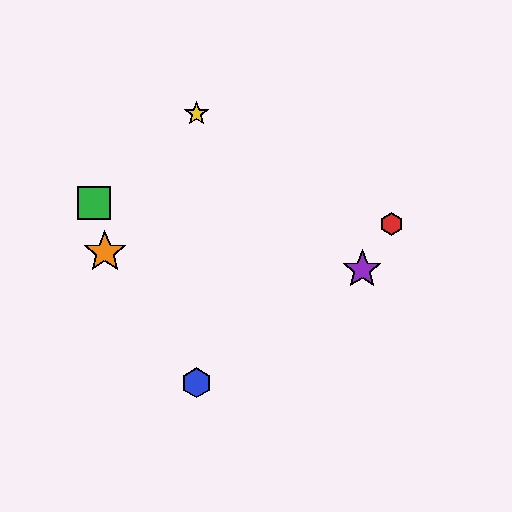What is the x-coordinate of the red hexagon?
The red hexagon is at x≈392.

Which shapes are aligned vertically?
The blue hexagon, the yellow star are aligned vertically.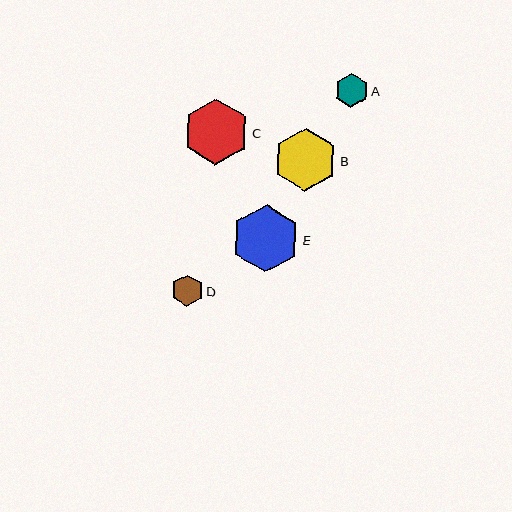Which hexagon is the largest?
Hexagon E is the largest with a size of approximately 67 pixels.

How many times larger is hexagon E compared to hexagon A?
Hexagon E is approximately 2.0 times the size of hexagon A.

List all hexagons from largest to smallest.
From largest to smallest: E, C, B, A, D.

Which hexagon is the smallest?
Hexagon D is the smallest with a size of approximately 31 pixels.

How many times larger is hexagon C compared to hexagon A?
Hexagon C is approximately 2.0 times the size of hexagon A.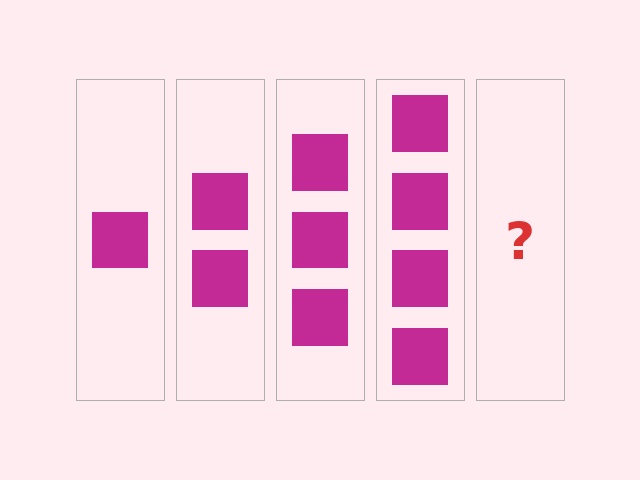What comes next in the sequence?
The next element should be 5 squares.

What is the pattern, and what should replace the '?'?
The pattern is that each step adds one more square. The '?' should be 5 squares.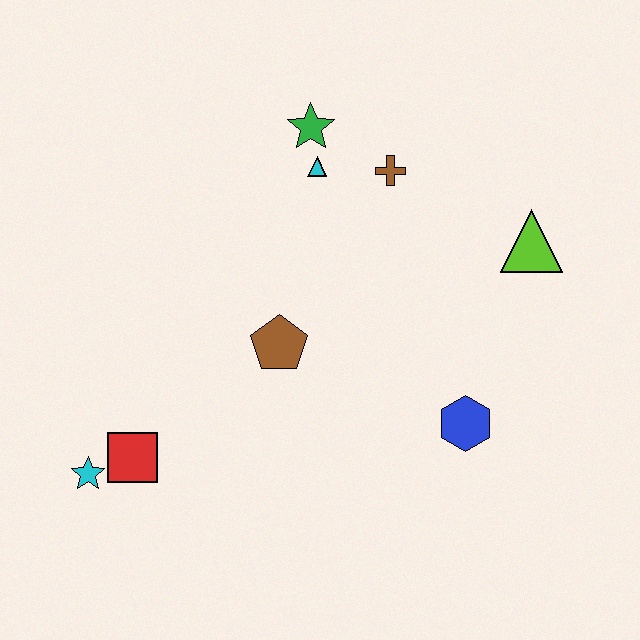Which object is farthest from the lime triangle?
The cyan star is farthest from the lime triangle.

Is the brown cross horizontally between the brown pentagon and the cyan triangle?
No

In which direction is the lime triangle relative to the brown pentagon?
The lime triangle is to the right of the brown pentagon.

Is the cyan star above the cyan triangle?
No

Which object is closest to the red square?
The cyan star is closest to the red square.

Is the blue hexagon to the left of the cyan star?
No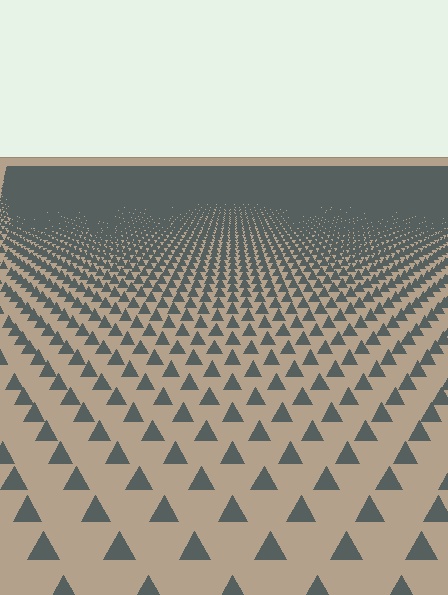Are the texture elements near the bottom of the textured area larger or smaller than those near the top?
Larger. Near the bottom, elements are closer to the viewer and appear at a bigger on-screen size.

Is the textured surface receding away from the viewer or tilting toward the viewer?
The surface is receding away from the viewer. Texture elements get smaller and denser toward the top.